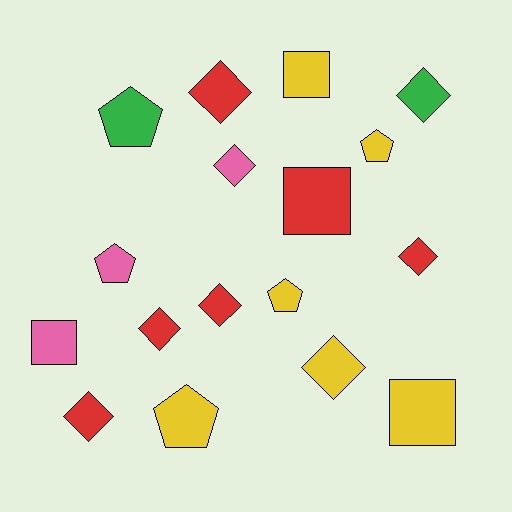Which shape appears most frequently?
Diamond, with 8 objects.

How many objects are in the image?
There are 17 objects.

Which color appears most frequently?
Red, with 6 objects.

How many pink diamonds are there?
There is 1 pink diamond.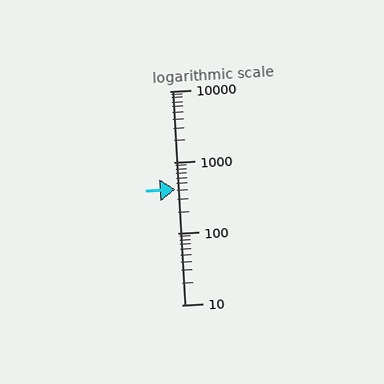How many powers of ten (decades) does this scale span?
The scale spans 3 decades, from 10 to 10000.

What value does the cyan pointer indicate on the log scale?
The pointer indicates approximately 420.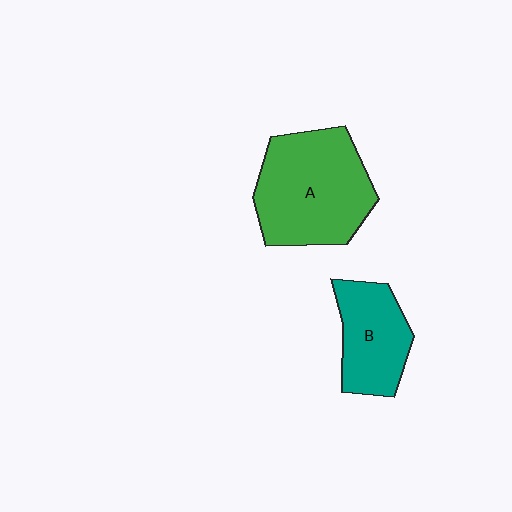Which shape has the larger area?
Shape A (green).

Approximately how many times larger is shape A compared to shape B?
Approximately 1.7 times.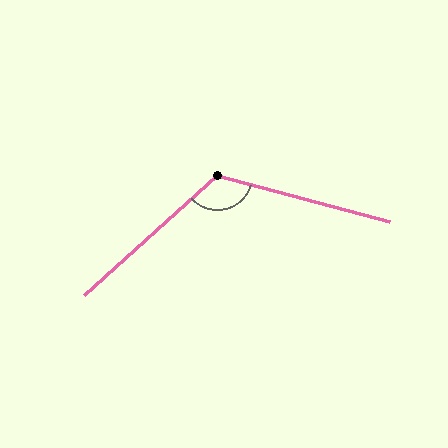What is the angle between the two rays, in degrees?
Approximately 123 degrees.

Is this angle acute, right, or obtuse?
It is obtuse.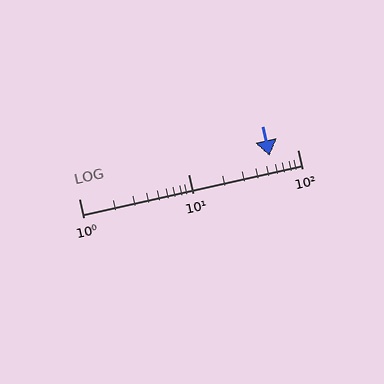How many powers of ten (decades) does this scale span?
The scale spans 2 decades, from 1 to 100.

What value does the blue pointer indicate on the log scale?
The pointer indicates approximately 56.